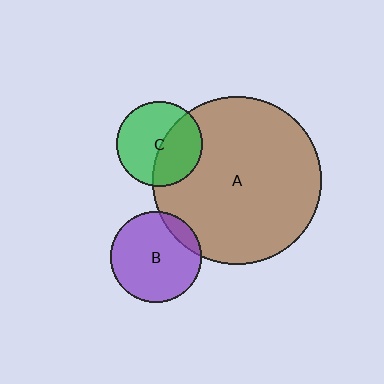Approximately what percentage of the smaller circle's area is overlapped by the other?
Approximately 45%.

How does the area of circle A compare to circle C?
Approximately 3.9 times.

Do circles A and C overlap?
Yes.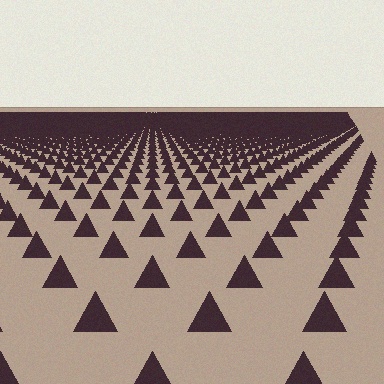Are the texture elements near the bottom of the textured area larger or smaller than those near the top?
Larger. Near the bottom, elements are closer to the viewer and appear at a bigger on-screen size.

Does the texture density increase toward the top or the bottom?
Density increases toward the top.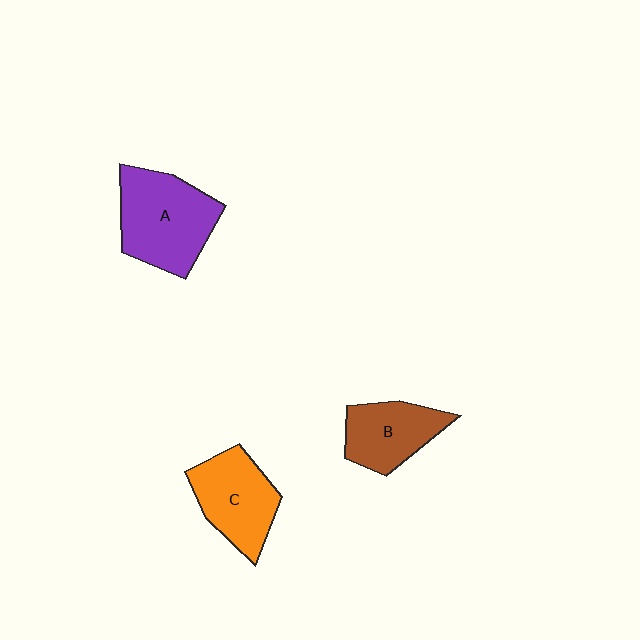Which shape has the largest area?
Shape A (purple).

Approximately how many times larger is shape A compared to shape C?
Approximately 1.3 times.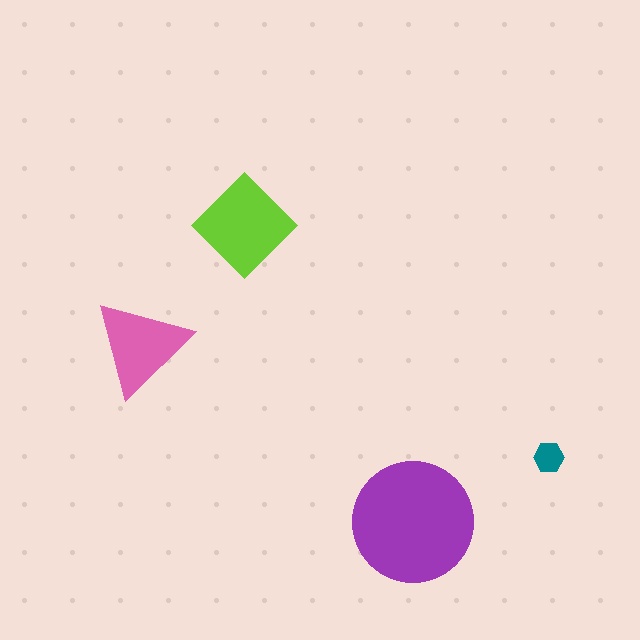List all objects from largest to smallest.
The purple circle, the lime diamond, the pink triangle, the teal hexagon.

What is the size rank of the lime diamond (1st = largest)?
2nd.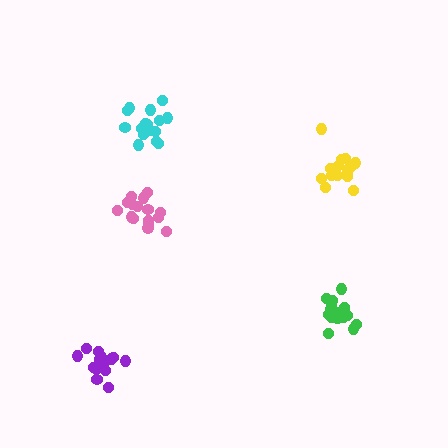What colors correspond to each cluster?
The clusters are colored: yellow, green, pink, cyan, purple.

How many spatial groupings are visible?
There are 5 spatial groupings.